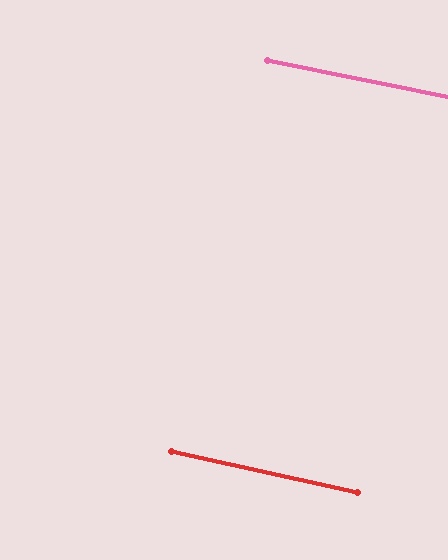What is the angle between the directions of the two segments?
Approximately 1 degree.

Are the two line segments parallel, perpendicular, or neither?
Parallel — their directions differ by only 1.0°.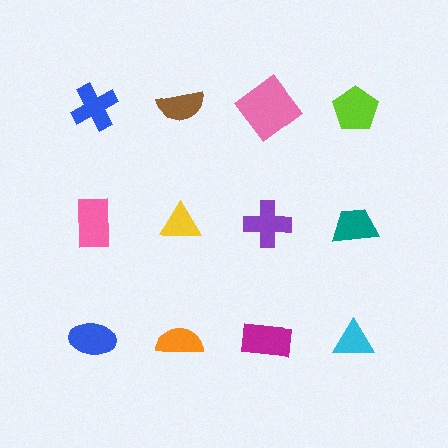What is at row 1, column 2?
A brown semicircle.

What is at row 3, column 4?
A cyan triangle.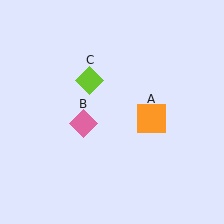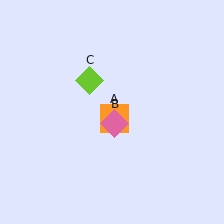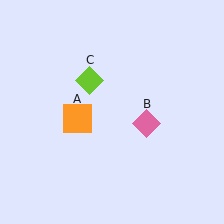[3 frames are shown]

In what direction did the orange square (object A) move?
The orange square (object A) moved left.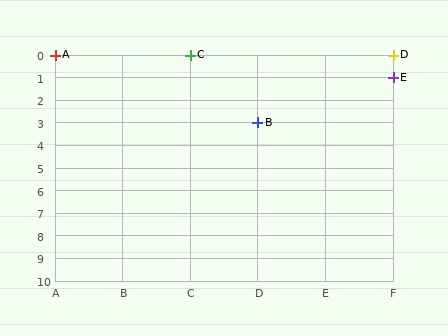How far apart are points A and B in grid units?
Points A and B are 3 columns and 3 rows apart (about 4.2 grid units diagonally).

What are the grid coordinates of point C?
Point C is at grid coordinates (C, 0).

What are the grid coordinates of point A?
Point A is at grid coordinates (A, 0).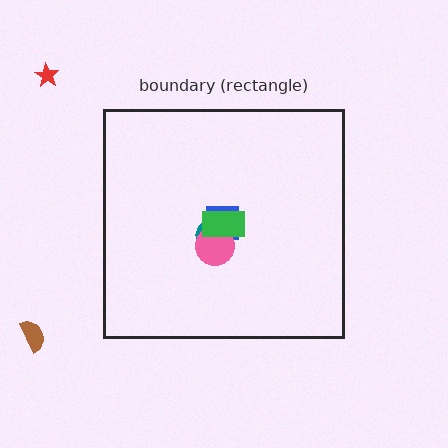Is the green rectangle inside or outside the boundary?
Inside.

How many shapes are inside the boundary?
4 inside, 2 outside.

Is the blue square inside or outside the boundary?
Inside.